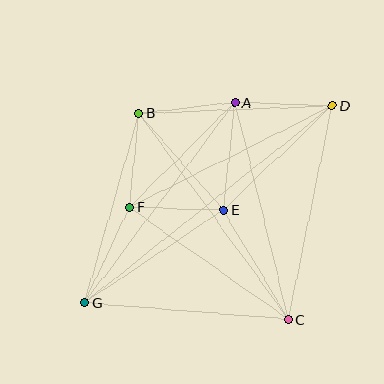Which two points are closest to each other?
Points E and F are closest to each other.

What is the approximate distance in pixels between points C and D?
The distance between C and D is approximately 218 pixels.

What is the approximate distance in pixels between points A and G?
The distance between A and G is approximately 250 pixels.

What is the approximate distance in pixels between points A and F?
The distance between A and F is approximately 148 pixels.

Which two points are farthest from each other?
Points D and G are farthest from each other.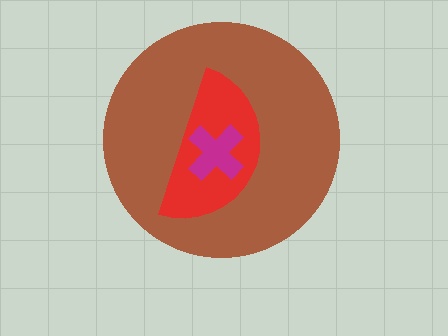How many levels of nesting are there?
3.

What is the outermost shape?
The brown circle.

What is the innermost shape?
The magenta cross.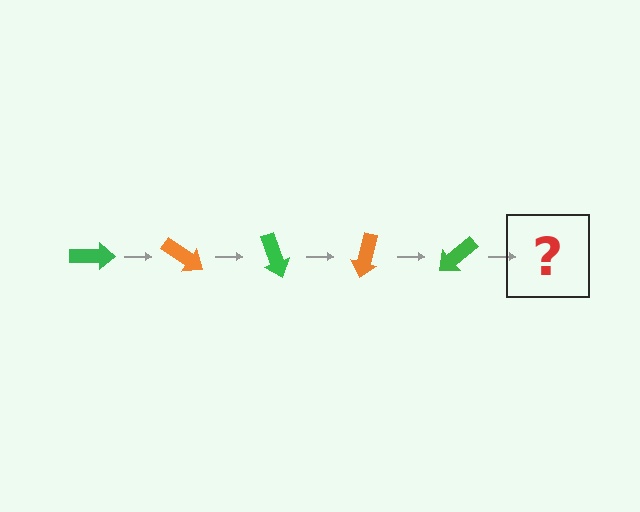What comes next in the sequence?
The next element should be an orange arrow, rotated 175 degrees from the start.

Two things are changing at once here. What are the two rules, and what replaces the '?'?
The two rules are that it rotates 35 degrees each step and the color cycles through green and orange. The '?' should be an orange arrow, rotated 175 degrees from the start.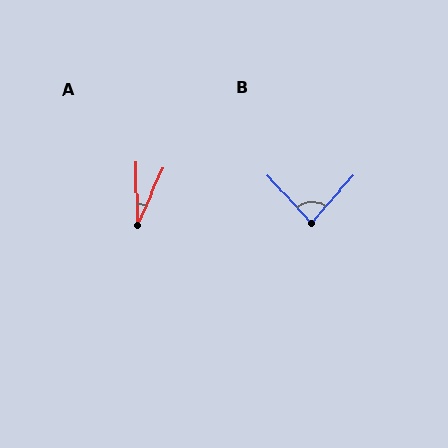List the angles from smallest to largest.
A (25°), B (84°).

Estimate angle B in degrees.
Approximately 84 degrees.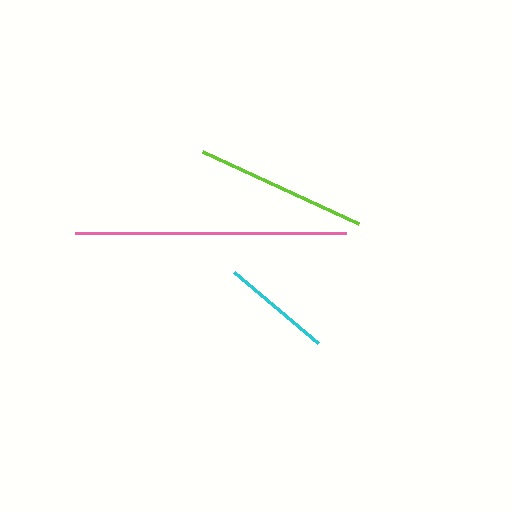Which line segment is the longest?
The pink line is the longest at approximately 271 pixels.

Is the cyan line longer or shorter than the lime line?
The lime line is longer than the cyan line.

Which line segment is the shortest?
The cyan line is the shortest at approximately 109 pixels.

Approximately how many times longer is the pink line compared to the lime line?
The pink line is approximately 1.6 times the length of the lime line.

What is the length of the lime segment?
The lime segment is approximately 171 pixels long.